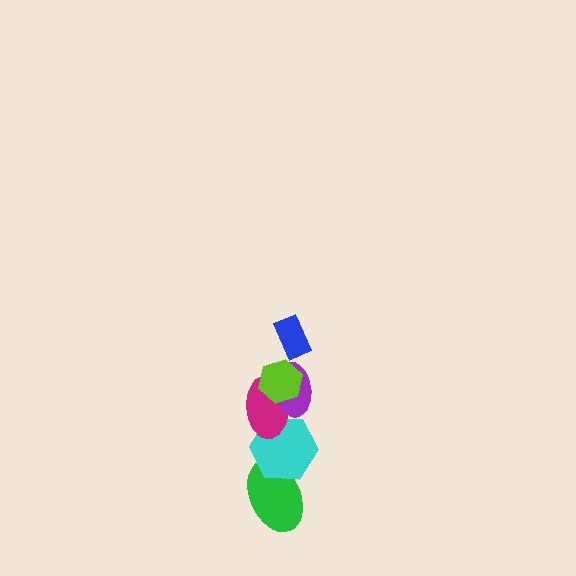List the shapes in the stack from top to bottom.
From top to bottom: the blue rectangle, the lime hexagon, the purple ellipse, the magenta ellipse, the cyan hexagon, the green ellipse.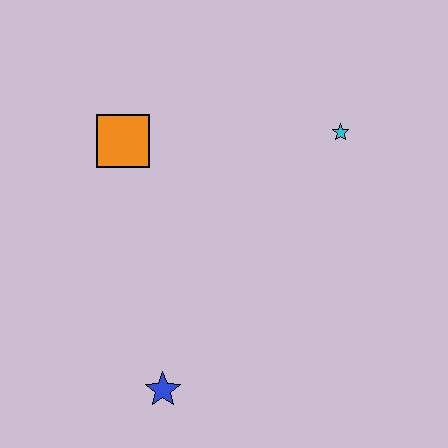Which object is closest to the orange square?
The cyan star is closest to the orange square.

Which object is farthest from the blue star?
The cyan star is farthest from the blue star.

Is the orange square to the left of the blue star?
Yes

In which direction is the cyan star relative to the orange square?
The cyan star is to the right of the orange square.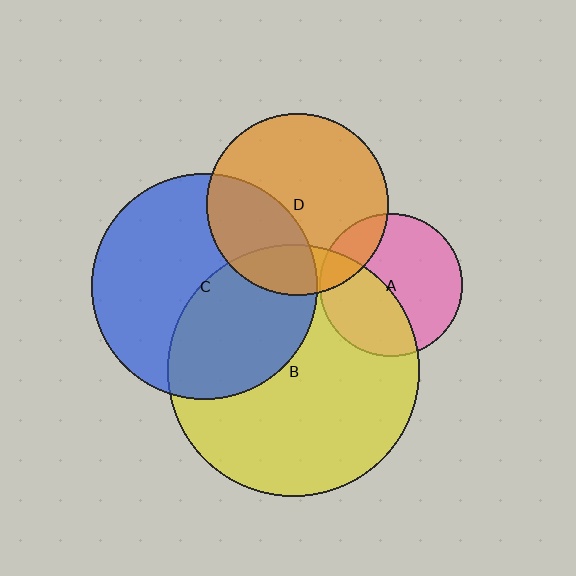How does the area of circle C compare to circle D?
Approximately 1.6 times.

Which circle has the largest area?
Circle B (yellow).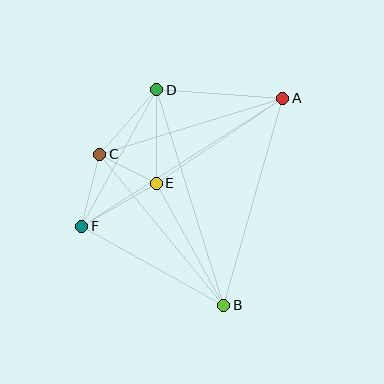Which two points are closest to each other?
Points C and E are closest to each other.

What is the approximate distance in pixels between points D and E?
The distance between D and E is approximately 93 pixels.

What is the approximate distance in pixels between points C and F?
The distance between C and F is approximately 74 pixels.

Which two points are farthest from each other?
Points A and F are farthest from each other.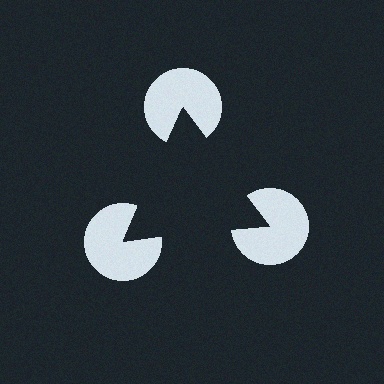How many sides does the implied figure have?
3 sides.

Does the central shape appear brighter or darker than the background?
It typically appears slightly darker than the background, even though no actual brightness change is drawn.